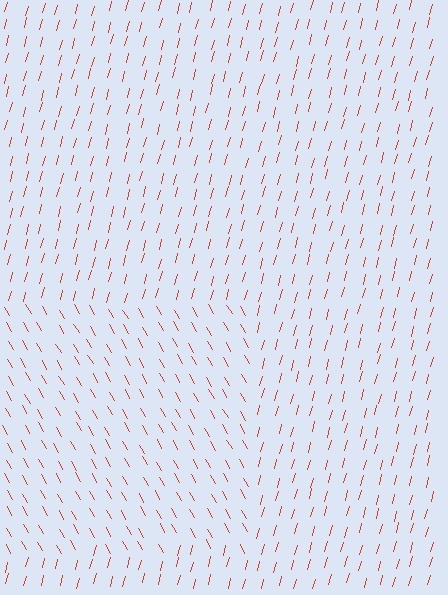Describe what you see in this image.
The image is filled with small red line segments. A rectangle region in the image has lines oriented differently from the surrounding lines, creating a visible texture boundary.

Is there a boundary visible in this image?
Yes, there is a texture boundary formed by a change in line orientation.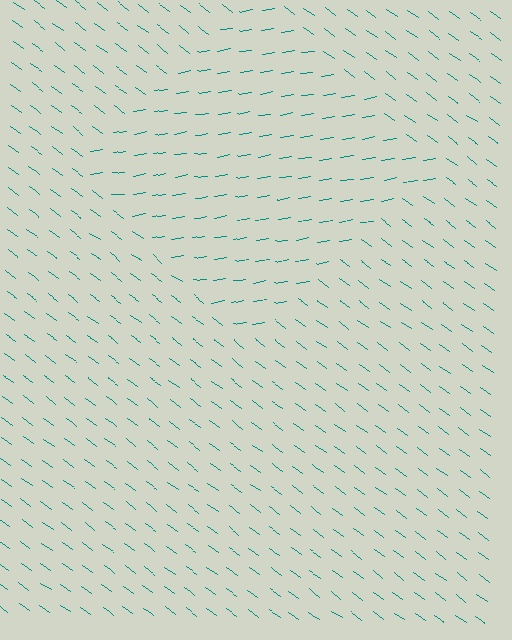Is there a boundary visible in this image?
Yes, there is a texture boundary formed by a change in line orientation.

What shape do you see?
I see a diamond.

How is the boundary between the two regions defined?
The boundary is defined purely by a change in line orientation (approximately 45 degrees difference). All lines are the same color and thickness.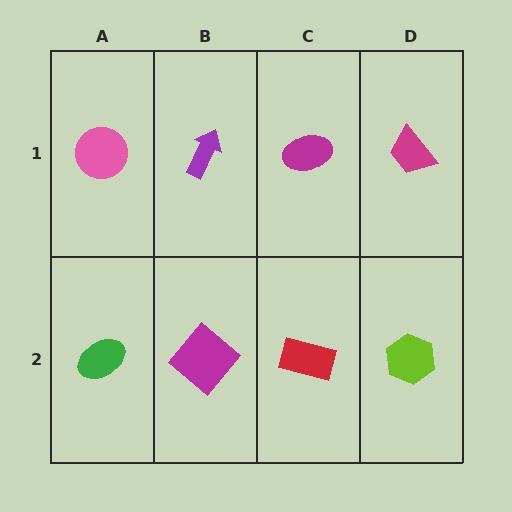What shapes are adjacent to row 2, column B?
A purple arrow (row 1, column B), a green ellipse (row 2, column A), a red rectangle (row 2, column C).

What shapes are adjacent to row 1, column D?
A lime hexagon (row 2, column D), a magenta ellipse (row 1, column C).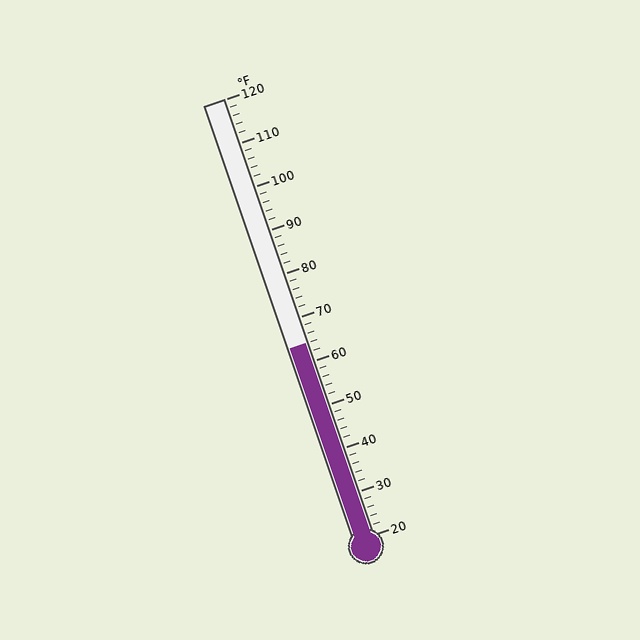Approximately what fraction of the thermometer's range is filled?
The thermometer is filled to approximately 45% of its range.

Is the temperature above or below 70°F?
The temperature is below 70°F.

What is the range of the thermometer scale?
The thermometer scale ranges from 20°F to 120°F.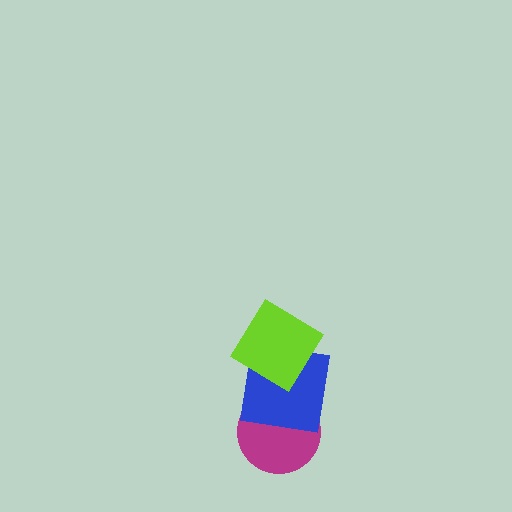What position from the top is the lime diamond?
The lime diamond is 1st from the top.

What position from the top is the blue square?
The blue square is 2nd from the top.